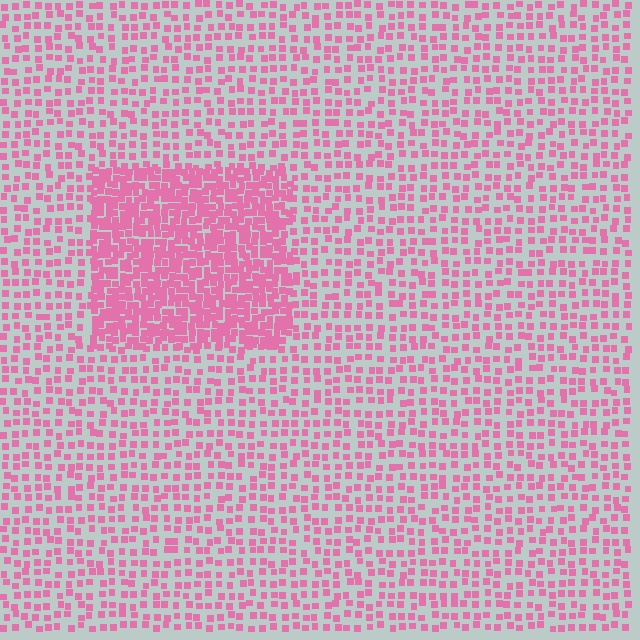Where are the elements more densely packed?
The elements are more densely packed inside the rectangle boundary.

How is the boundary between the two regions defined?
The boundary is defined by a change in element density (approximately 2.3x ratio). All elements are the same color, size, and shape.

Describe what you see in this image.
The image contains small pink elements arranged at two different densities. A rectangle-shaped region is visible where the elements are more densely packed than the surrounding area.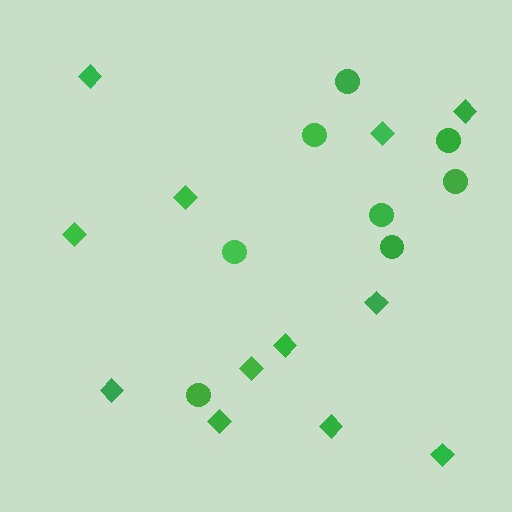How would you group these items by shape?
There are 2 groups: one group of circles (8) and one group of diamonds (12).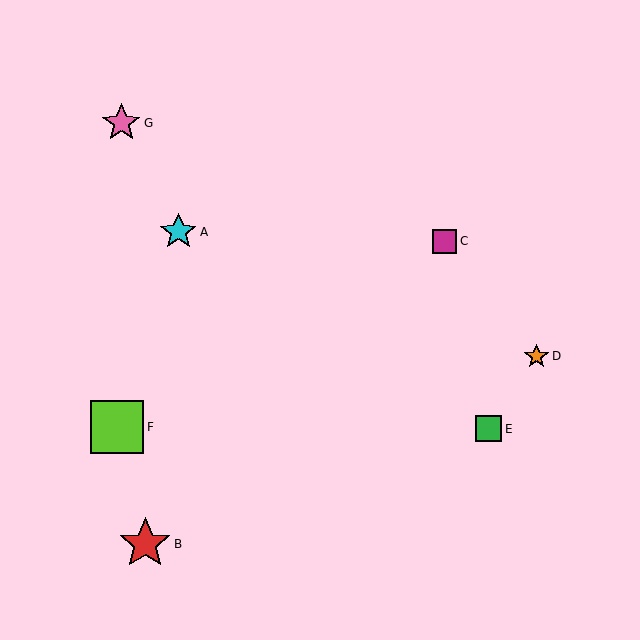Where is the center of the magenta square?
The center of the magenta square is at (445, 241).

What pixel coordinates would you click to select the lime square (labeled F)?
Click at (117, 427) to select the lime square F.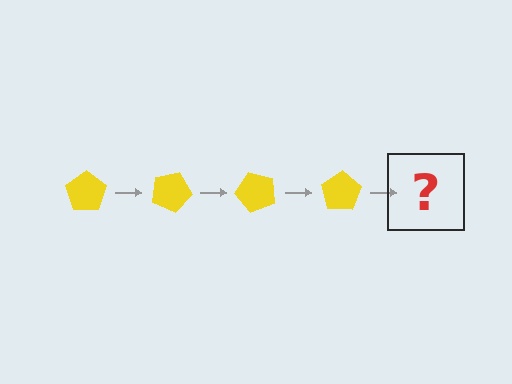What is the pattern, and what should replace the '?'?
The pattern is that the pentagon rotates 25 degrees each step. The '?' should be a yellow pentagon rotated 100 degrees.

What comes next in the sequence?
The next element should be a yellow pentagon rotated 100 degrees.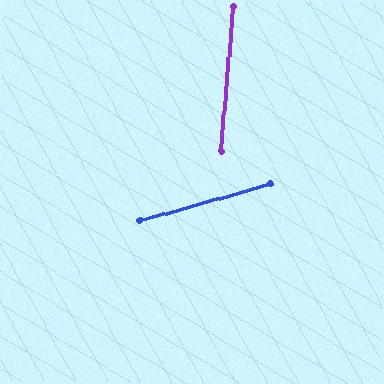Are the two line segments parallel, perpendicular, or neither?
Neither parallel nor perpendicular — they differ by about 69°.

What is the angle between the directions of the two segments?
Approximately 69 degrees.